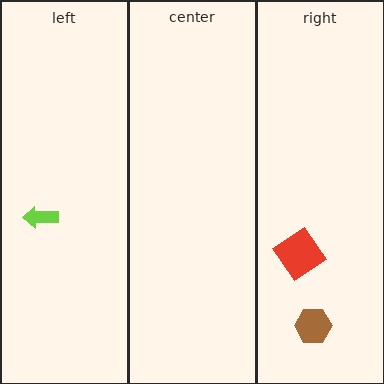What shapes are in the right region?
The brown hexagon, the red diamond.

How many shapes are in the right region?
2.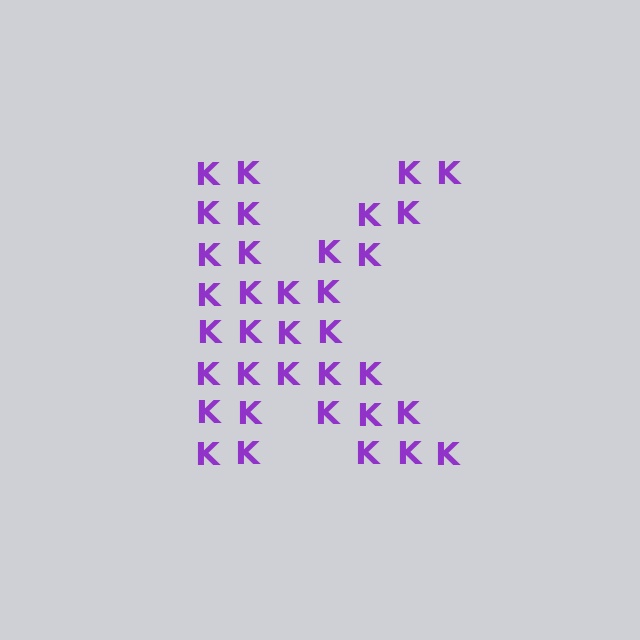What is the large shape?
The large shape is the letter K.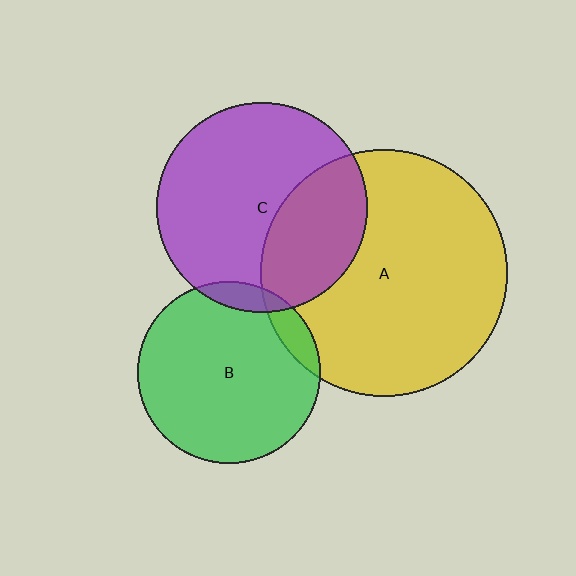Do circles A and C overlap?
Yes.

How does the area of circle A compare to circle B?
Approximately 1.8 times.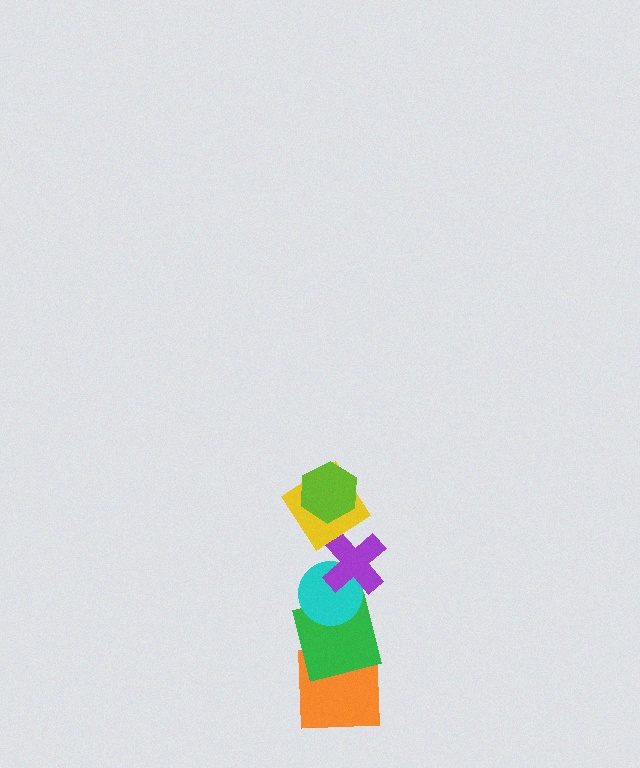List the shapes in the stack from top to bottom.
From top to bottom: the lime hexagon, the yellow diamond, the purple cross, the cyan circle, the green square, the orange square.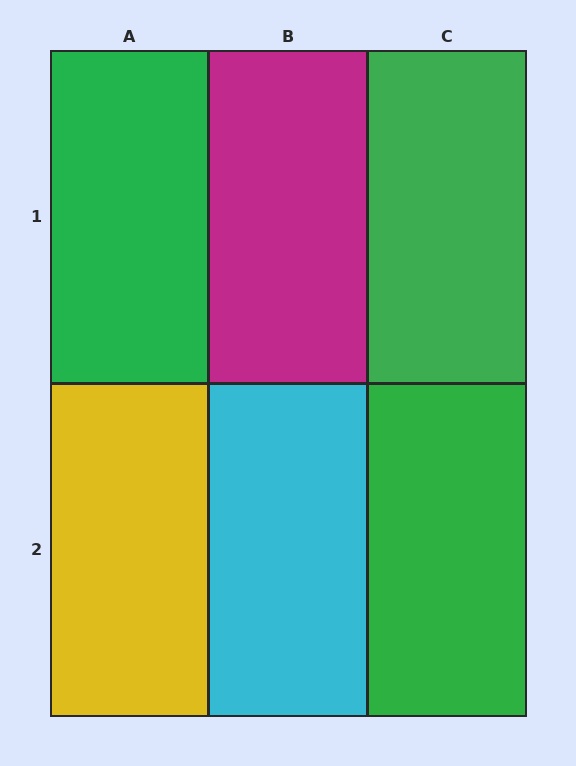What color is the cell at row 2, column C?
Green.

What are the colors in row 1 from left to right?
Green, magenta, green.